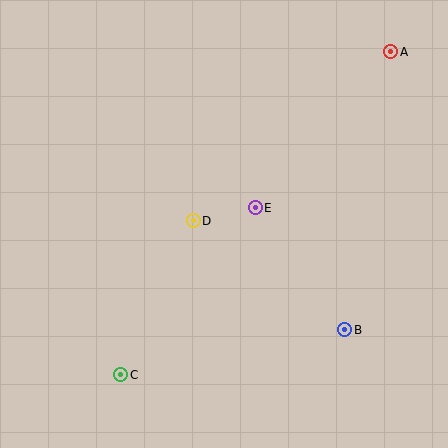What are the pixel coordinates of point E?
Point E is at (255, 208).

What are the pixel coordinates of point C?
Point C is at (121, 375).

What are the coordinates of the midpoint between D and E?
The midpoint between D and E is at (224, 214).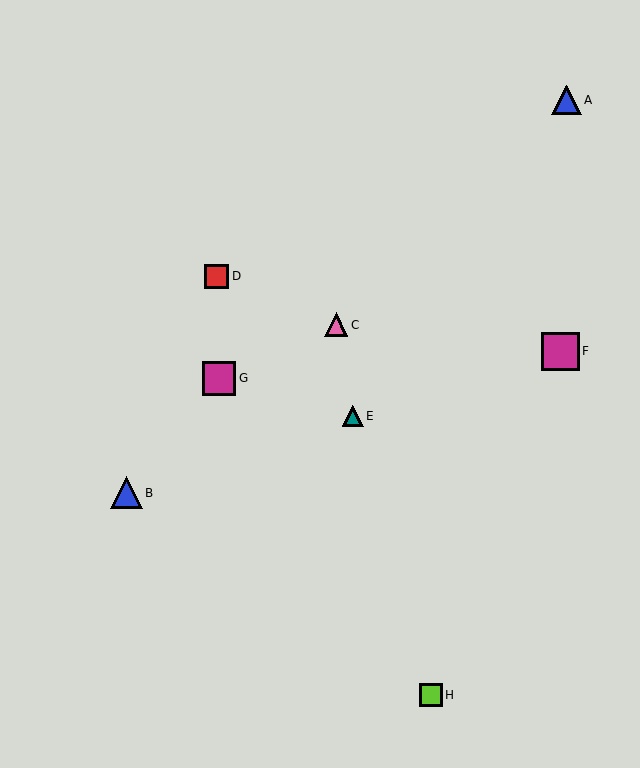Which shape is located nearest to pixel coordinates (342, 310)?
The pink triangle (labeled C) at (336, 325) is nearest to that location.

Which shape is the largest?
The magenta square (labeled F) is the largest.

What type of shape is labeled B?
Shape B is a blue triangle.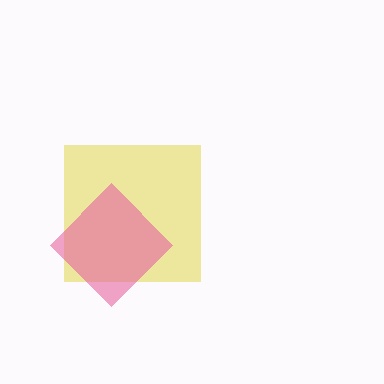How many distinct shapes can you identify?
There are 2 distinct shapes: a yellow square, a pink diamond.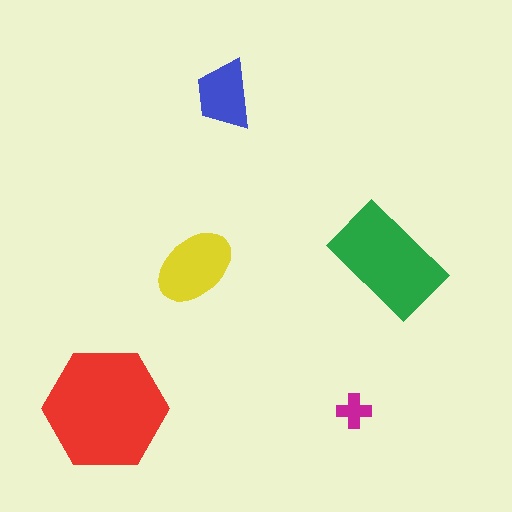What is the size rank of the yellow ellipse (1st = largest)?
3rd.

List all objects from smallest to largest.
The magenta cross, the blue trapezoid, the yellow ellipse, the green rectangle, the red hexagon.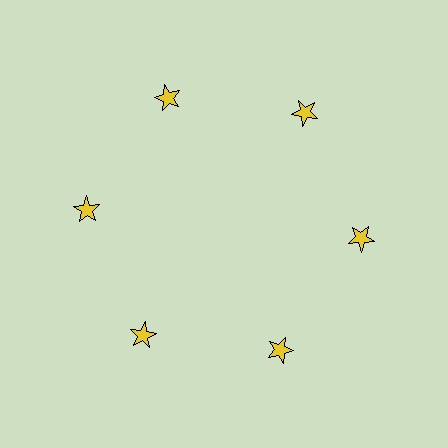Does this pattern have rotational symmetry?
Yes, this pattern has 6-fold rotational symmetry. It looks the same after rotating 60 degrees around the center.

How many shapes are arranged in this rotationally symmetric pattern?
There are 6 shapes, arranged in 6 groups of 1.